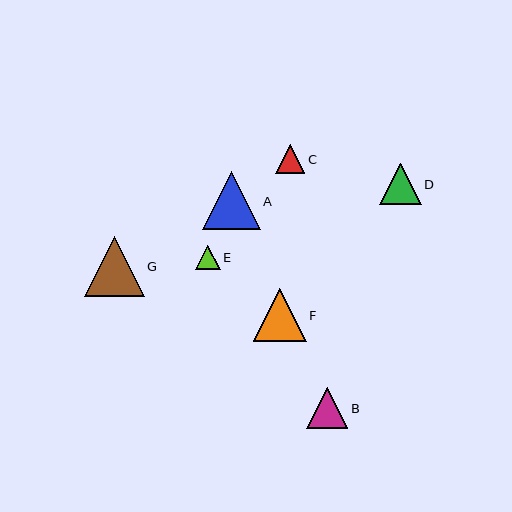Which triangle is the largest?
Triangle G is the largest with a size of approximately 60 pixels.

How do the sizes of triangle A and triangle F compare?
Triangle A and triangle F are approximately the same size.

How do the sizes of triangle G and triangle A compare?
Triangle G and triangle A are approximately the same size.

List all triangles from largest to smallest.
From largest to smallest: G, A, F, D, B, C, E.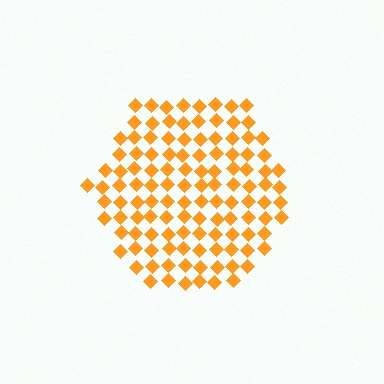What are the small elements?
The small elements are diamonds.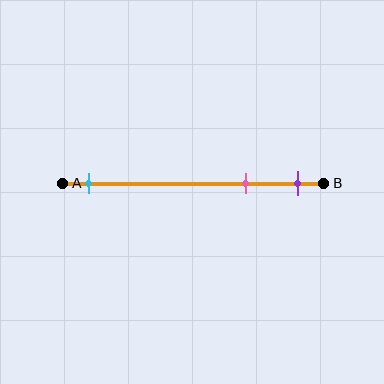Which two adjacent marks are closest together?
The pink and purple marks are the closest adjacent pair.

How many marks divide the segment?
There are 3 marks dividing the segment.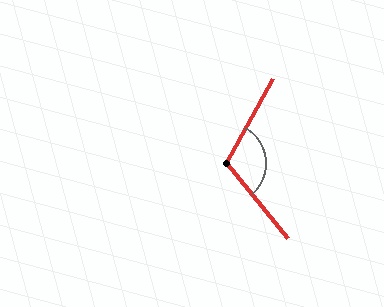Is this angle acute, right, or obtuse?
It is obtuse.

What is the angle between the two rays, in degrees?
Approximately 111 degrees.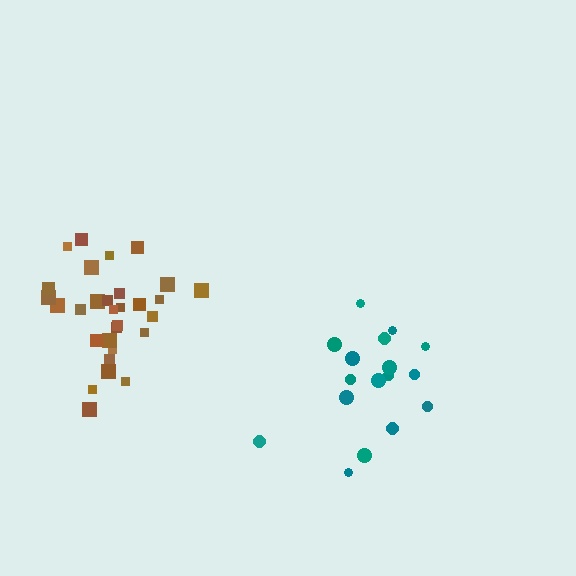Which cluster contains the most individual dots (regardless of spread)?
Brown (30).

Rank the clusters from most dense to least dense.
brown, teal.